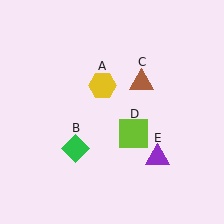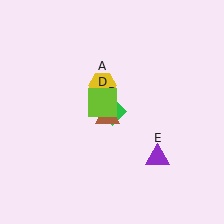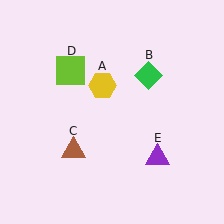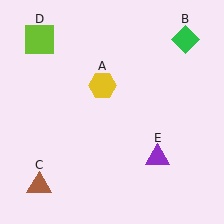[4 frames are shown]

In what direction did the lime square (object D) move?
The lime square (object D) moved up and to the left.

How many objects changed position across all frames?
3 objects changed position: green diamond (object B), brown triangle (object C), lime square (object D).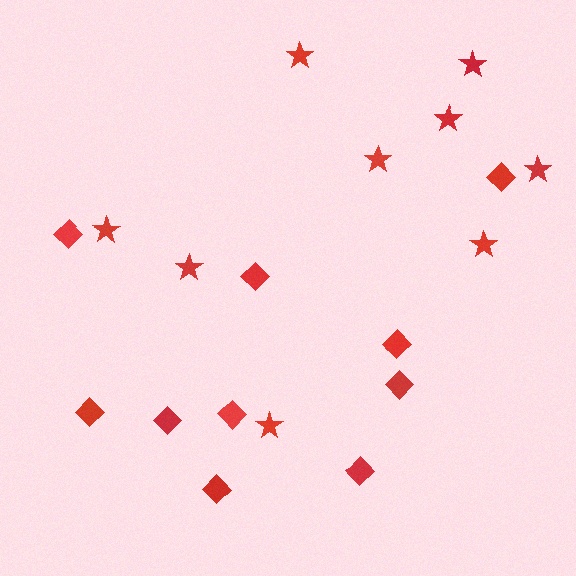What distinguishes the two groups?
There are 2 groups: one group of stars (9) and one group of diamonds (10).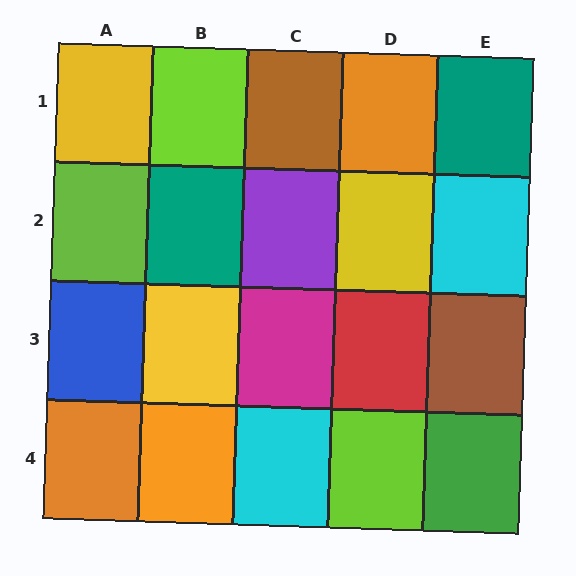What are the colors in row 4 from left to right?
Orange, orange, cyan, lime, green.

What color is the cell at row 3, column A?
Blue.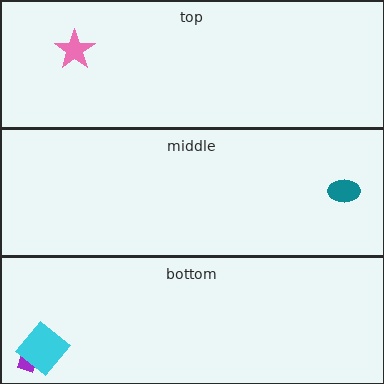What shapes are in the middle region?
The teal ellipse.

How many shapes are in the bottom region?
2.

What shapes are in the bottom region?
The purple rectangle, the cyan diamond.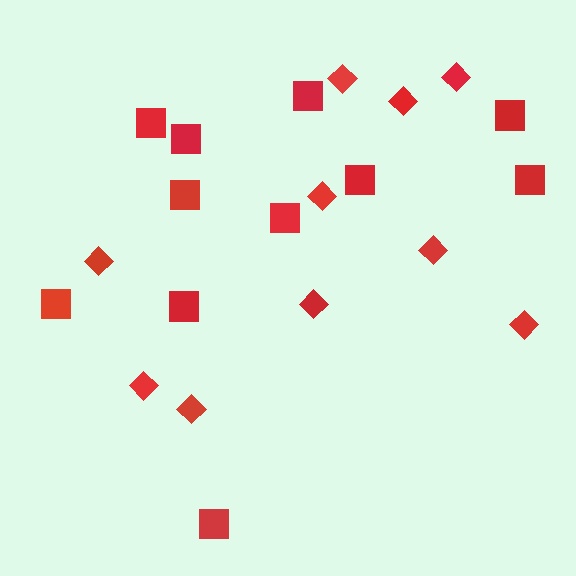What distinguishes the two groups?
There are 2 groups: one group of squares (11) and one group of diamonds (10).